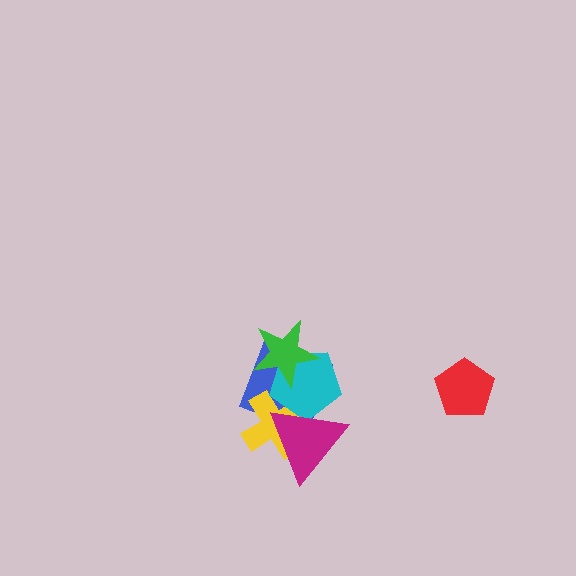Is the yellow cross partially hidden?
Yes, it is partially covered by another shape.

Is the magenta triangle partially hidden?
No, no other shape covers it.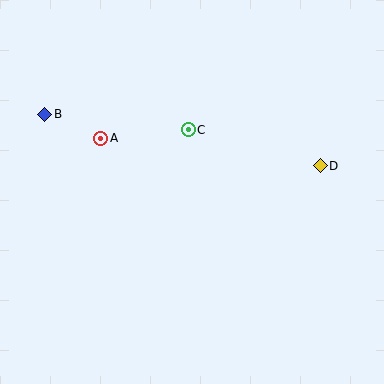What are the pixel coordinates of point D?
Point D is at (320, 166).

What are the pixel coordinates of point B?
Point B is at (45, 114).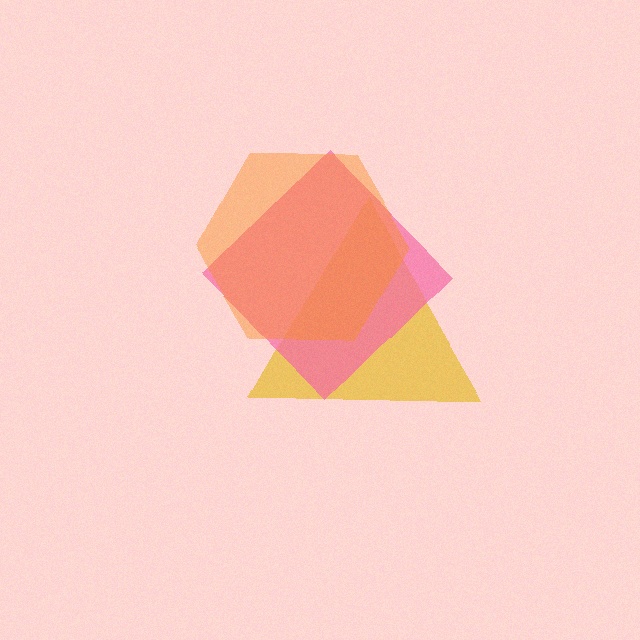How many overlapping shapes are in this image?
There are 3 overlapping shapes in the image.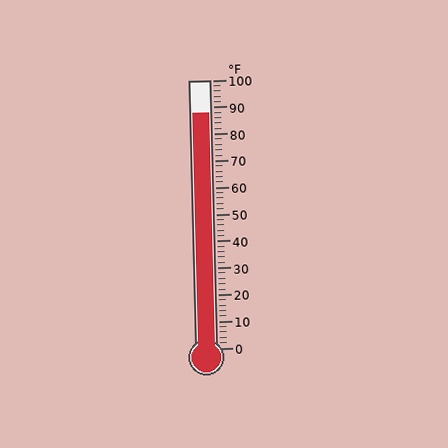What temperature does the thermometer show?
The thermometer shows approximately 88°F.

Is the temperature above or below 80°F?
The temperature is above 80°F.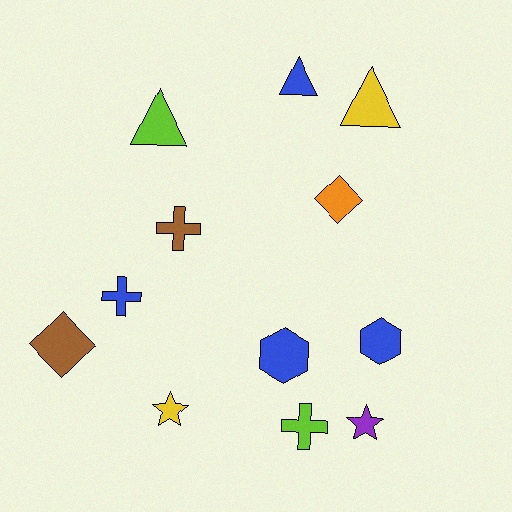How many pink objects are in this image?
There are no pink objects.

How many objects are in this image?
There are 12 objects.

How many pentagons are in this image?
There are no pentagons.